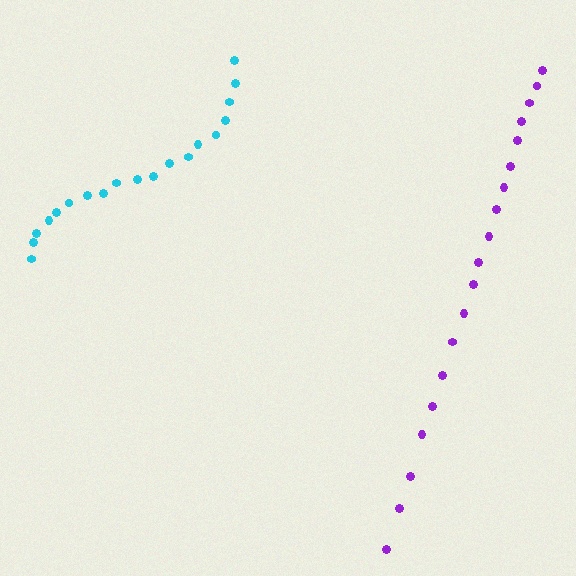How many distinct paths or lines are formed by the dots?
There are 2 distinct paths.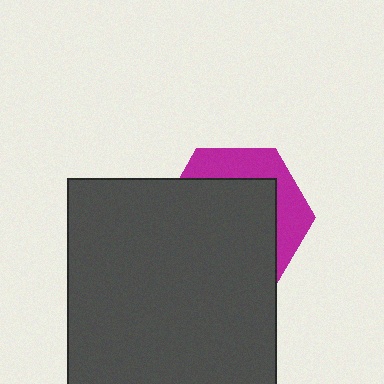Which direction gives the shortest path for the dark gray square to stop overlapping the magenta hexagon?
Moving toward the lower-left gives the shortest separation.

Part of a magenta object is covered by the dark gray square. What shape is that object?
It is a hexagon.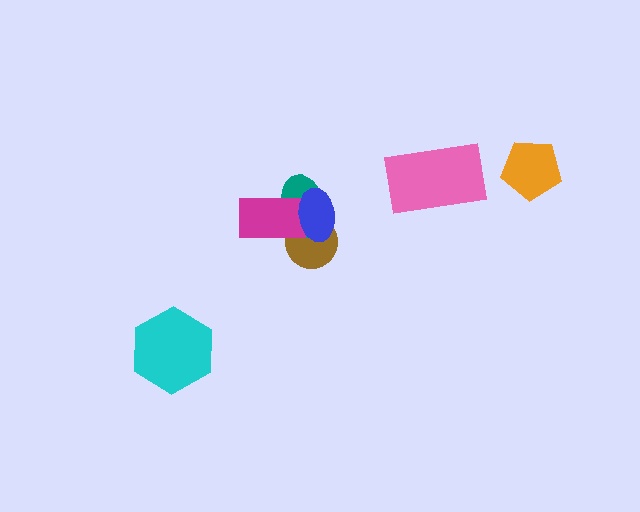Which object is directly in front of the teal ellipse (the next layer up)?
The magenta rectangle is directly in front of the teal ellipse.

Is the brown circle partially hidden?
Yes, it is partially covered by another shape.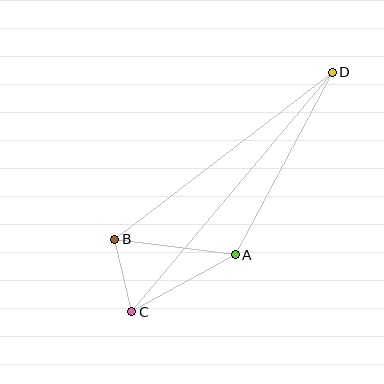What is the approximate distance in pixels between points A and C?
The distance between A and C is approximately 118 pixels.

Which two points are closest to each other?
Points B and C are closest to each other.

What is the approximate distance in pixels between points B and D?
The distance between B and D is approximately 274 pixels.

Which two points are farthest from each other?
Points C and D are farthest from each other.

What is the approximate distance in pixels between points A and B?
The distance between A and B is approximately 122 pixels.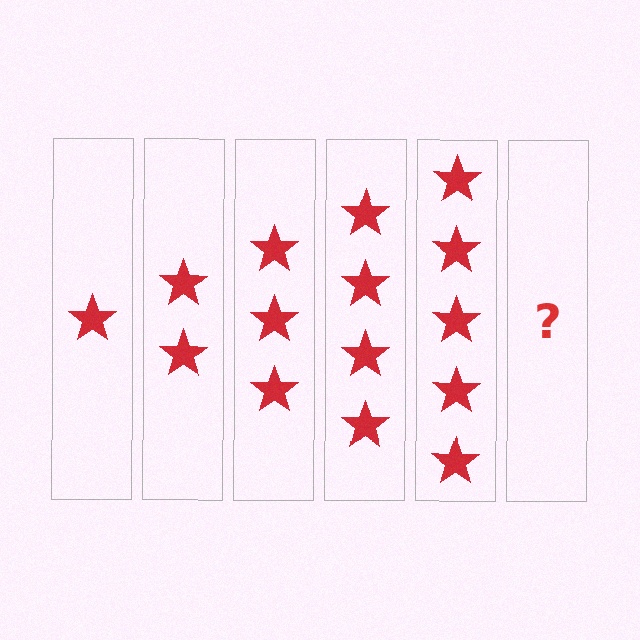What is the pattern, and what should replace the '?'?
The pattern is that each step adds one more star. The '?' should be 6 stars.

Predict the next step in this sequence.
The next step is 6 stars.